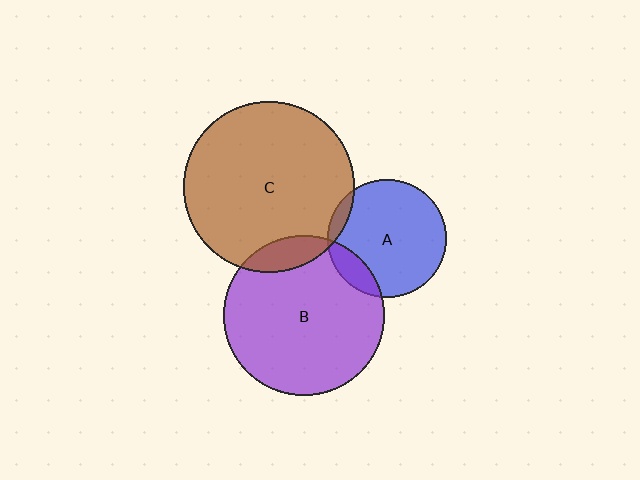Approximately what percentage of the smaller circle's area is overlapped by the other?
Approximately 15%.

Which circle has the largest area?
Circle C (brown).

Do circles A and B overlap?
Yes.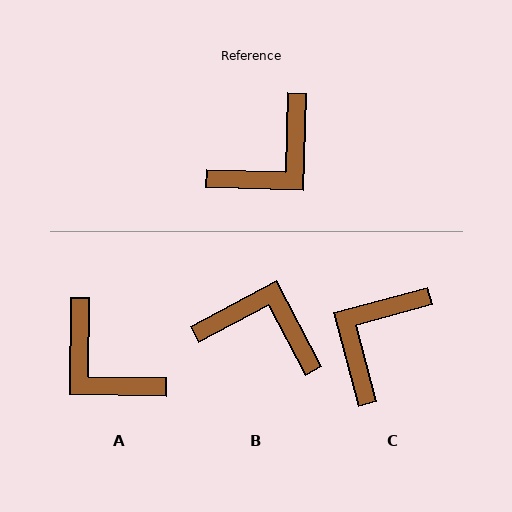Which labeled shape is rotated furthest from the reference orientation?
C, about 164 degrees away.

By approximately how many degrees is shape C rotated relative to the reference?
Approximately 164 degrees clockwise.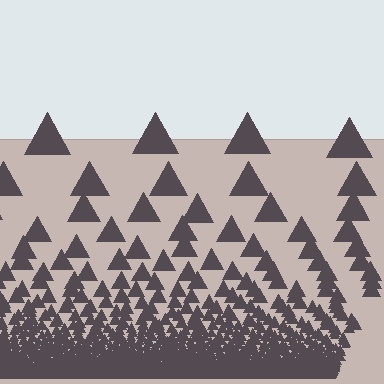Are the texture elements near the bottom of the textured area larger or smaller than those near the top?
Smaller. The gradient is inverted — elements near the bottom are smaller and denser.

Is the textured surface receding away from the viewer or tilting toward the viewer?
The surface appears to tilt toward the viewer. Texture elements get larger and sparser toward the top.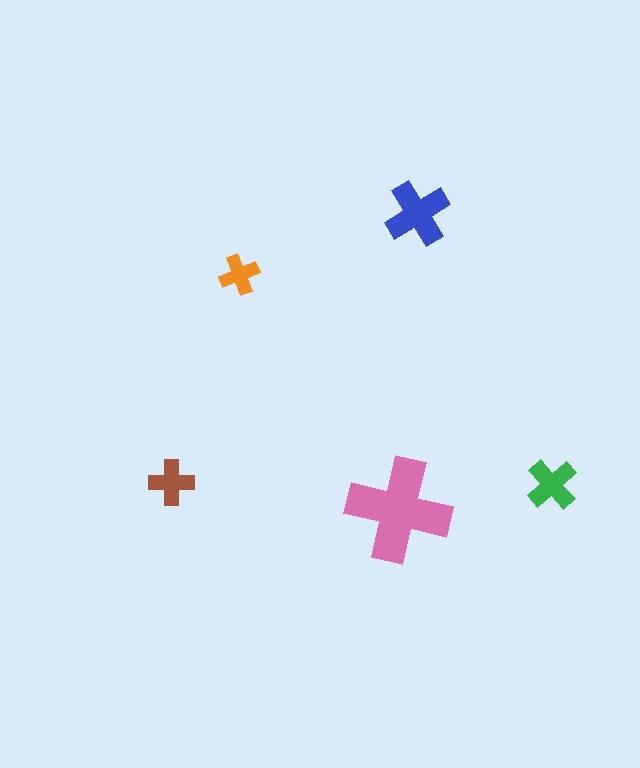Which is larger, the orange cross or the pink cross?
The pink one.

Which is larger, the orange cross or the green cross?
The green one.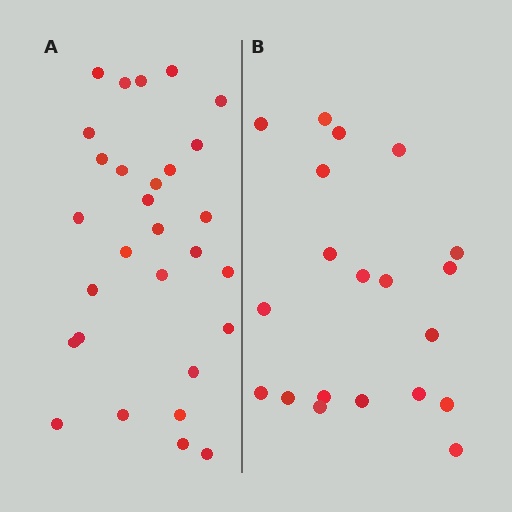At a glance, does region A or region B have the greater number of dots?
Region A (the left region) has more dots.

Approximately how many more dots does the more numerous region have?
Region A has roughly 8 or so more dots than region B.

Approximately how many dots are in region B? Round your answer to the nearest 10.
About 20 dots.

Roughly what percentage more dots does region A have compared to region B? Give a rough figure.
About 45% more.